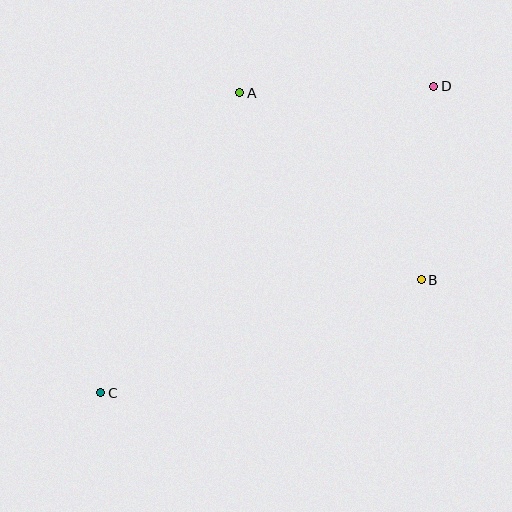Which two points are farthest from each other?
Points C and D are farthest from each other.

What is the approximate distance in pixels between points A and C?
The distance between A and C is approximately 330 pixels.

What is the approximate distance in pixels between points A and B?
The distance between A and B is approximately 261 pixels.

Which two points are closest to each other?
Points B and D are closest to each other.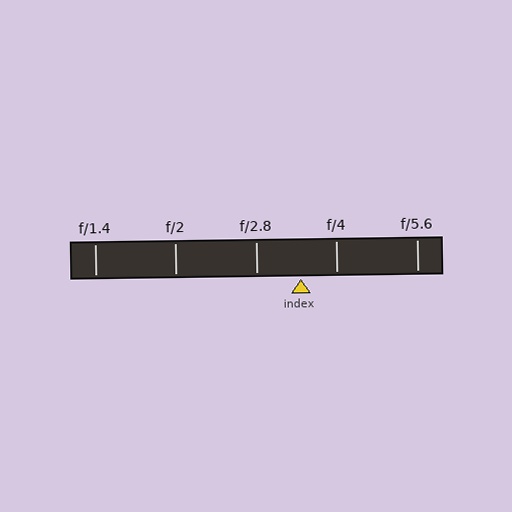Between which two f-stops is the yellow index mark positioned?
The index mark is between f/2.8 and f/4.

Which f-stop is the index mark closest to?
The index mark is closest to f/4.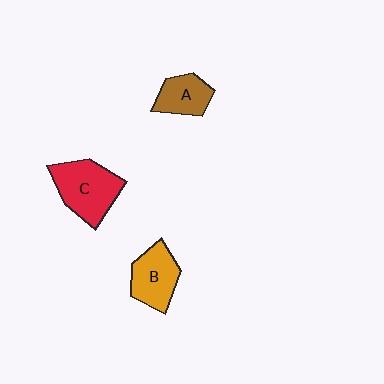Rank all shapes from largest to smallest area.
From largest to smallest: C (red), B (orange), A (brown).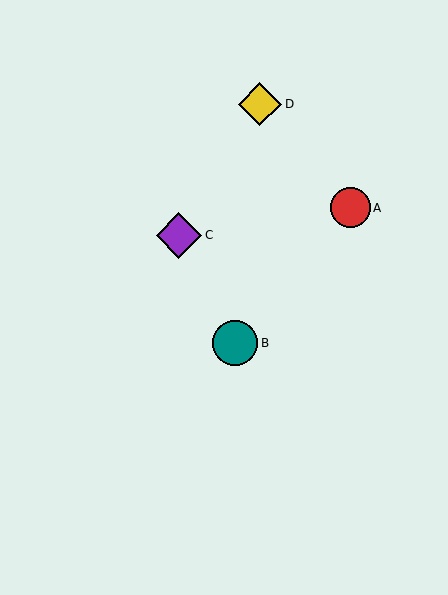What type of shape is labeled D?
Shape D is a yellow diamond.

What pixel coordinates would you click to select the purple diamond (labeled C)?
Click at (179, 235) to select the purple diamond C.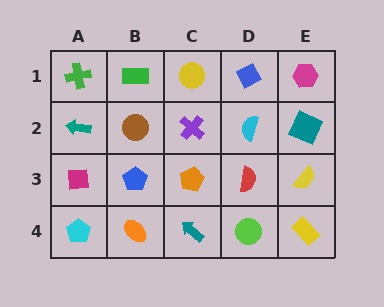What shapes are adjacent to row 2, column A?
A green cross (row 1, column A), a magenta square (row 3, column A), a brown circle (row 2, column B).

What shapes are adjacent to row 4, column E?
A yellow semicircle (row 3, column E), a lime circle (row 4, column D).